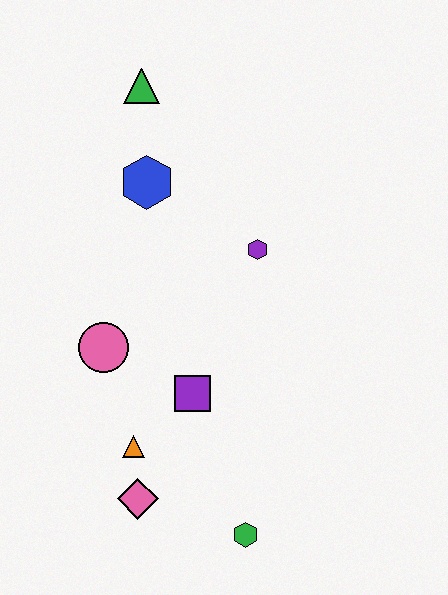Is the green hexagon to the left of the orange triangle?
No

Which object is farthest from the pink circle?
The green triangle is farthest from the pink circle.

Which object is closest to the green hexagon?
The pink diamond is closest to the green hexagon.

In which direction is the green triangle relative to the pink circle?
The green triangle is above the pink circle.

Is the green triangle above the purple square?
Yes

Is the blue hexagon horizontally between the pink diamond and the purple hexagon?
Yes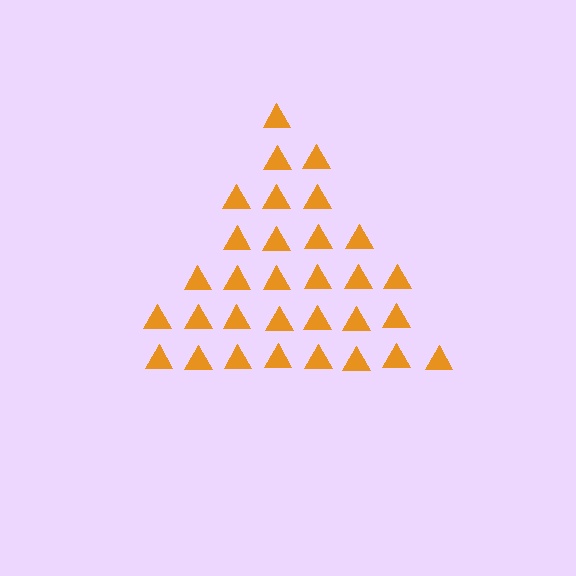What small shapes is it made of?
It is made of small triangles.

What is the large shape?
The large shape is a triangle.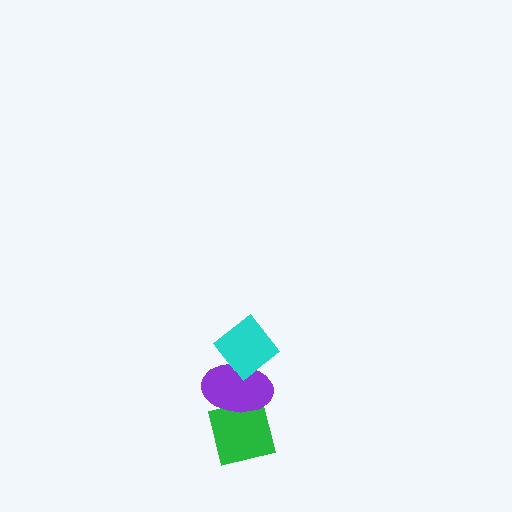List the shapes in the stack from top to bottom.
From top to bottom: the cyan diamond, the purple ellipse, the green square.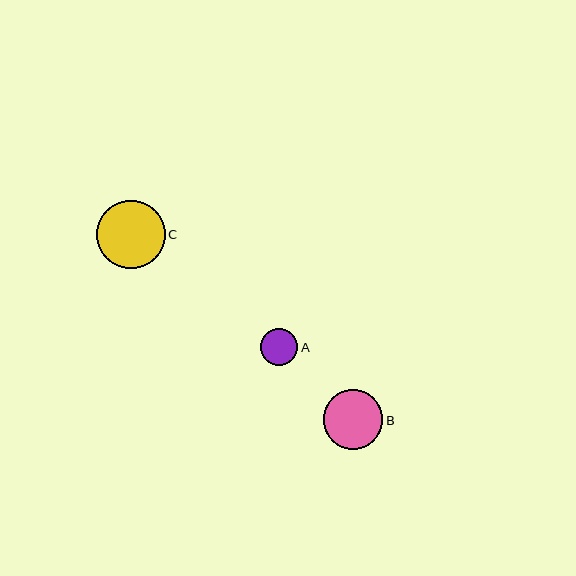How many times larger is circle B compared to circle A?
Circle B is approximately 1.6 times the size of circle A.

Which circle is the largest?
Circle C is the largest with a size of approximately 69 pixels.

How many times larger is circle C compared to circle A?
Circle C is approximately 1.8 times the size of circle A.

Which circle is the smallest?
Circle A is the smallest with a size of approximately 37 pixels.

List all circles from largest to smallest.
From largest to smallest: C, B, A.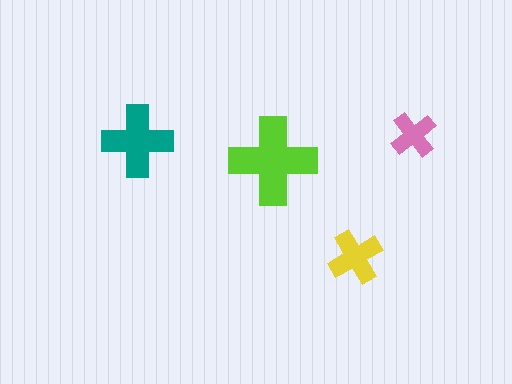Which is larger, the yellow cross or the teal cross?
The teal one.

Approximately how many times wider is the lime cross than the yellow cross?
About 1.5 times wider.